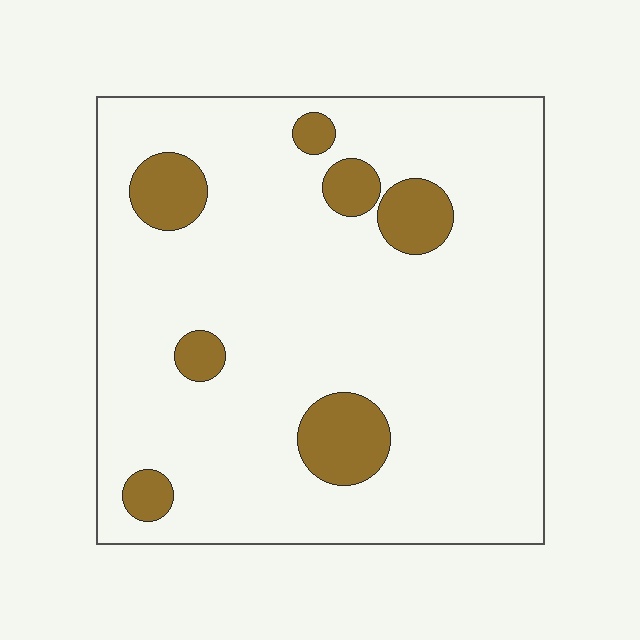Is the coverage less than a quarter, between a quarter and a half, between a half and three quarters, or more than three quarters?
Less than a quarter.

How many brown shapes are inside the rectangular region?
7.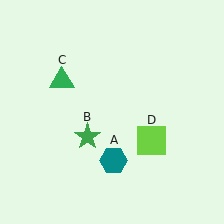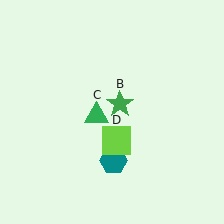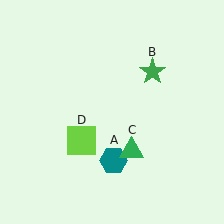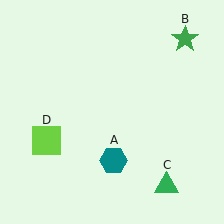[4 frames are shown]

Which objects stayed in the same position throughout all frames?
Teal hexagon (object A) remained stationary.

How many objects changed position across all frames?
3 objects changed position: green star (object B), green triangle (object C), lime square (object D).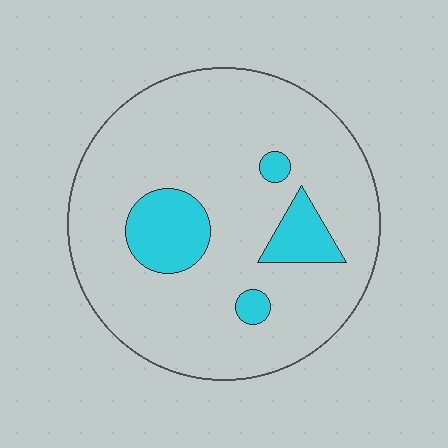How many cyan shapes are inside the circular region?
4.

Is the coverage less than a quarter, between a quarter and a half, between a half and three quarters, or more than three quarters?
Less than a quarter.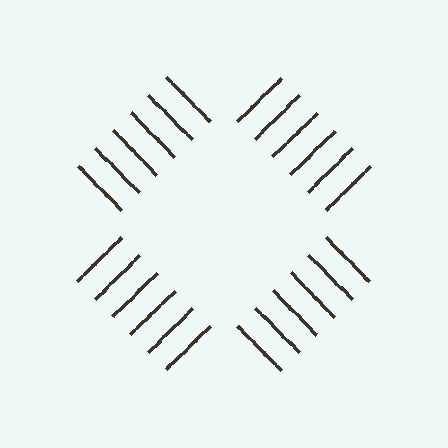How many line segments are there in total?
24 — 6 along each of the 4 edges.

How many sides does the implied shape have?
4 sides — the line-ends trace a square.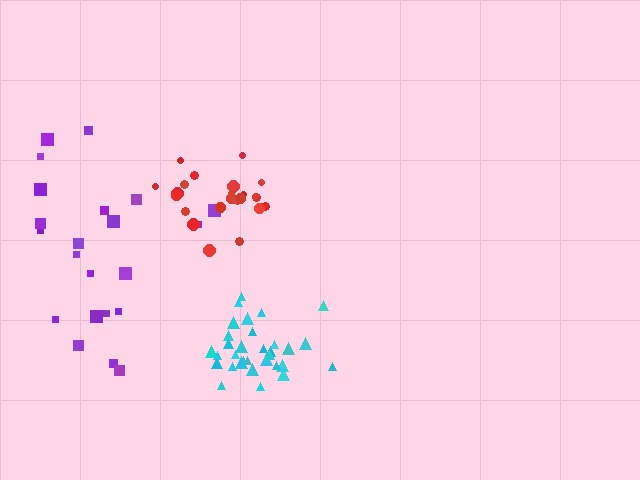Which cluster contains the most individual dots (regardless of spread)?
Cyan (33).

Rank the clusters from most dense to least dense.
cyan, red, purple.